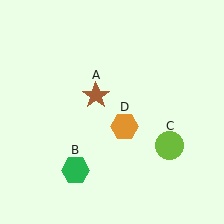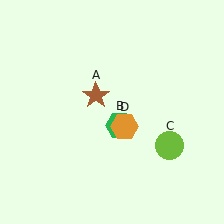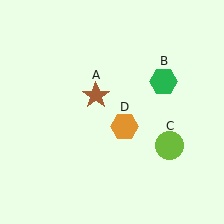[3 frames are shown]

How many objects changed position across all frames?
1 object changed position: green hexagon (object B).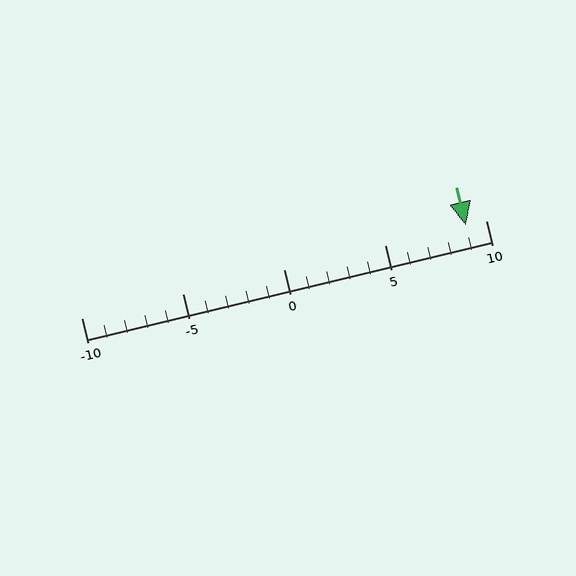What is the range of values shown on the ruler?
The ruler shows values from -10 to 10.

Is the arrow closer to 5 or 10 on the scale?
The arrow is closer to 10.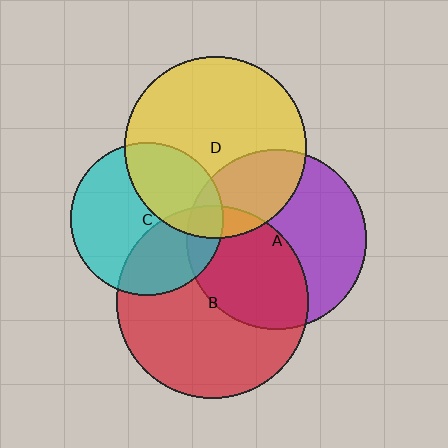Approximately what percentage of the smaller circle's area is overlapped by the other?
Approximately 15%.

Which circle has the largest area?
Circle B (red).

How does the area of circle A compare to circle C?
Approximately 1.4 times.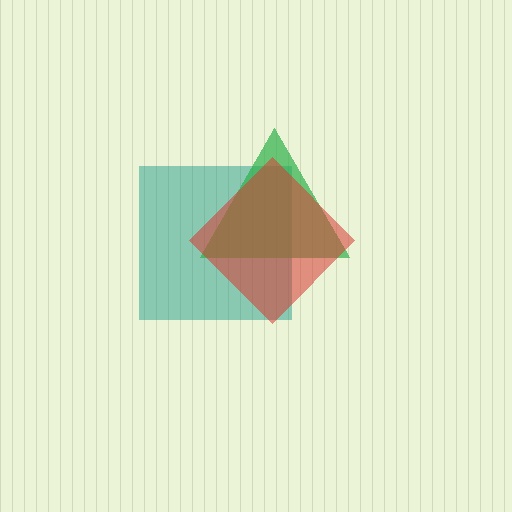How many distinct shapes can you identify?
There are 3 distinct shapes: a teal square, a green triangle, a red diamond.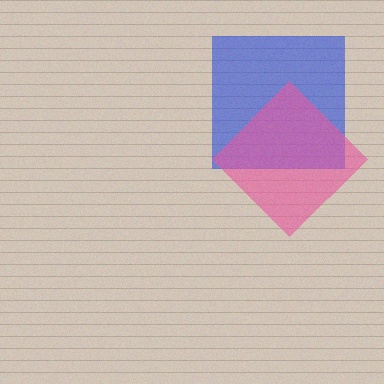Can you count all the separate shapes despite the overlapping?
Yes, there are 2 separate shapes.